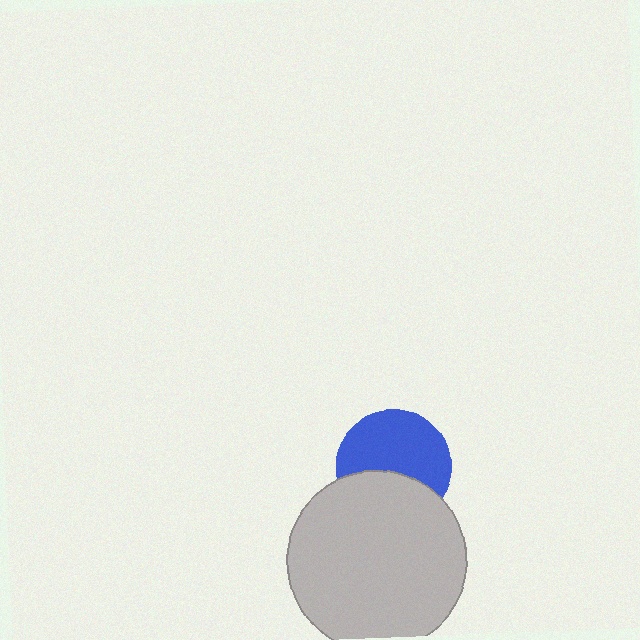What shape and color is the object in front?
The object in front is a light gray circle.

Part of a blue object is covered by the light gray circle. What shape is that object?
It is a circle.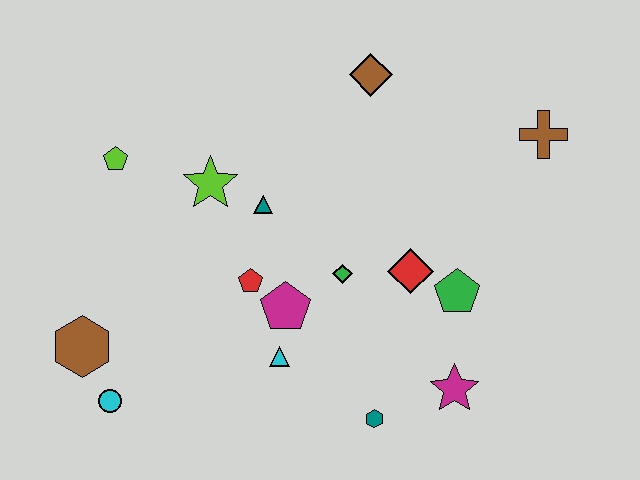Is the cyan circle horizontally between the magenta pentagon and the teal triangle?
No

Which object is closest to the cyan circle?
The brown hexagon is closest to the cyan circle.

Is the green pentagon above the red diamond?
No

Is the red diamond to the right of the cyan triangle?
Yes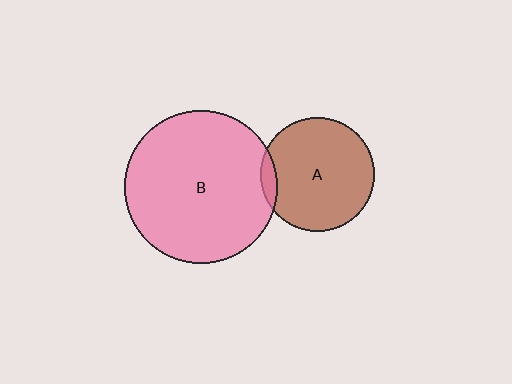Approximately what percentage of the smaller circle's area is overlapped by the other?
Approximately 5%.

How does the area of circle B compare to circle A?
Approximately 1.8 times.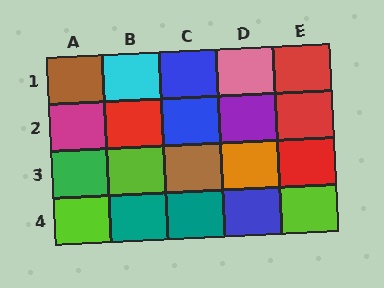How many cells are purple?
1 cell is purple.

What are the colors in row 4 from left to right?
Lime, teal, teal, blue, lime.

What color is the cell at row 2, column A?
Magenta.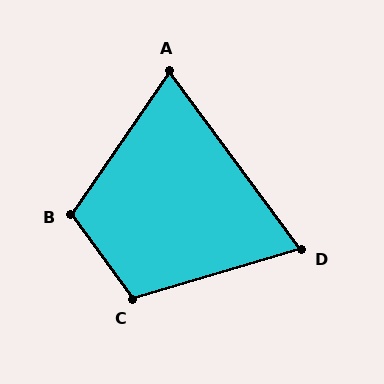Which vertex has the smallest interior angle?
D, at approximately 70 degrees.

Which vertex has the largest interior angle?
B, at approximately 110 degrees.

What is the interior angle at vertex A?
Approximately 71 degrees (acute).